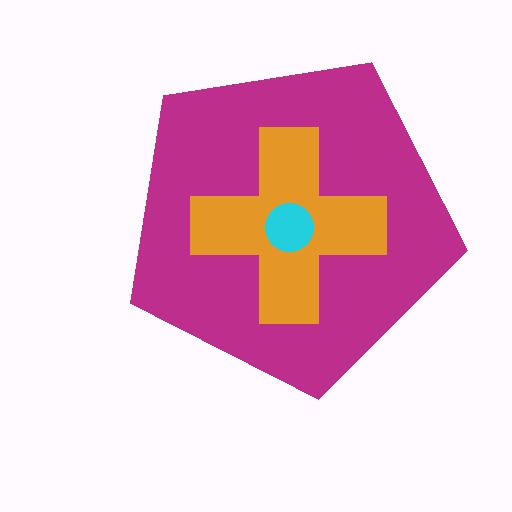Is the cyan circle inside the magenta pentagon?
Yes.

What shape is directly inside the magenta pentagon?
The orange cross.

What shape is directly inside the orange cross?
The cyan circle.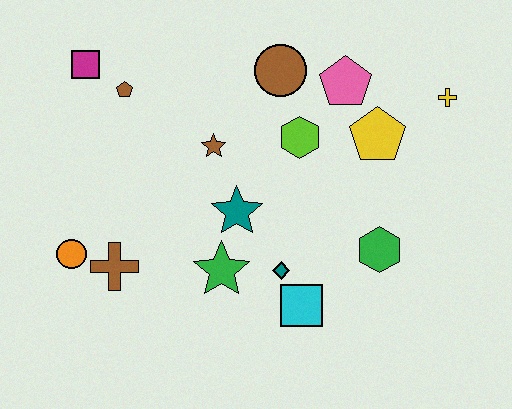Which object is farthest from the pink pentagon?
The orange circle is farthest from the pink pentagon.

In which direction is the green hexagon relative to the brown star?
The green hexagon is to the right of the brown star.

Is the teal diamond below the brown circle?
Yes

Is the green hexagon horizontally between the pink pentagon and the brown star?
No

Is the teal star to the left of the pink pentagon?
Yes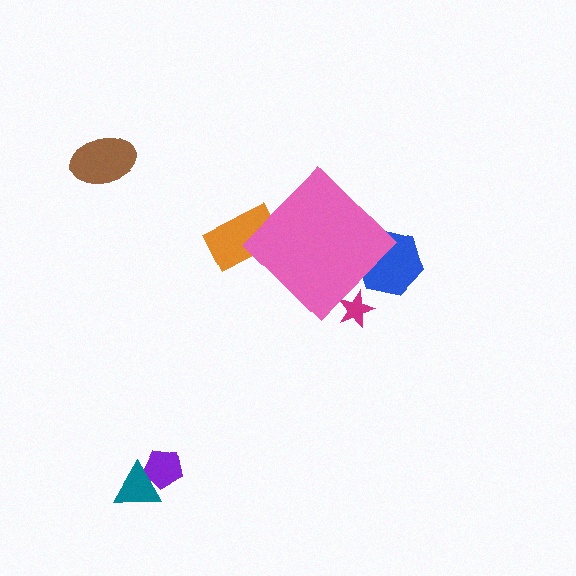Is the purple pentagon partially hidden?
No, the purple pentagon is fully visible.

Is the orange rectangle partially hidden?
Yes, the orange rectangle is partially hidden behind the pink diamond.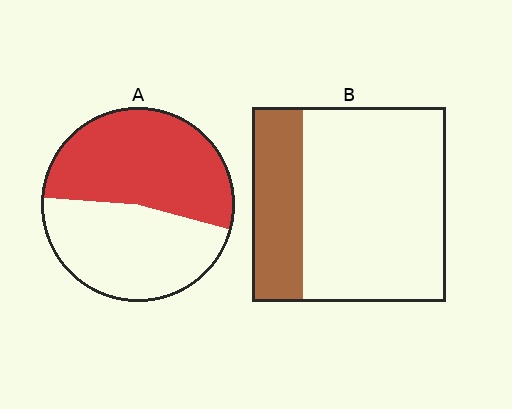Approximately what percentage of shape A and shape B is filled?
A is approximately 55% and B is approximately 25%.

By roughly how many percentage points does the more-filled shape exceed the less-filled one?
By roughly 25 percentage points (A over B).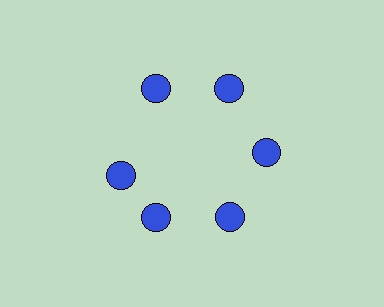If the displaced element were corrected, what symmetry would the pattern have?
It would have 6-fold rotational symmetry — the pattern would map onto itself every 60 degrees.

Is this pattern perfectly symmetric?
No. The 6 blue circles are arranged in a ring, but one element near the 9 o'clock position is rotated out of alignment along the ring, breaking the 6-fold rotational symmetry.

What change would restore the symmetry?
The symmetry would be restored by rotating it back into even spacing with its neighbors so that all 6 circles sit at equal angles and equal distance from the center.